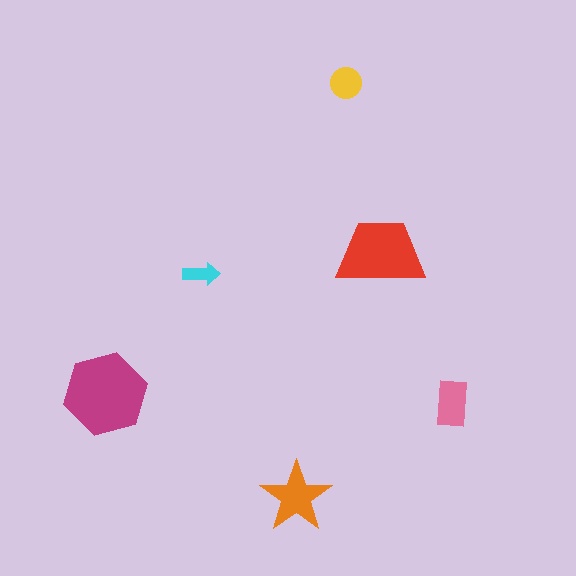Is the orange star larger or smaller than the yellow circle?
Larger.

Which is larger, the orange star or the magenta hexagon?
The magenta hexagon.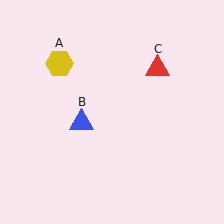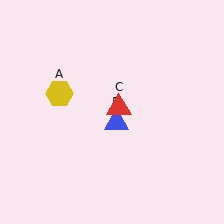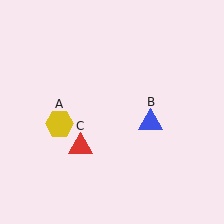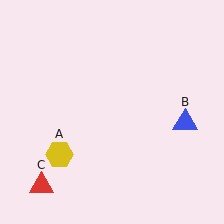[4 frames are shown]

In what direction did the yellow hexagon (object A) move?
The yellow hexagon (object A) moved down.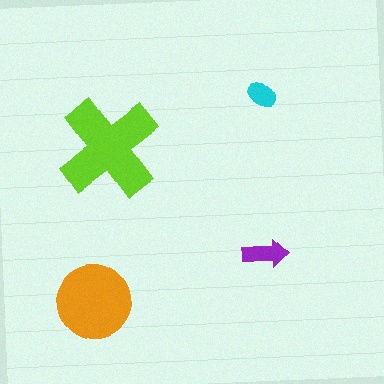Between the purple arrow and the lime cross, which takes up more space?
The lime cross.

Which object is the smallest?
The cyan ellipse.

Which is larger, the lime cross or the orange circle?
The lime cross.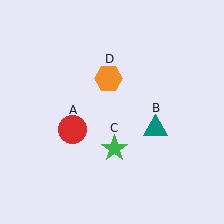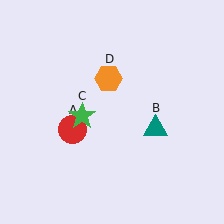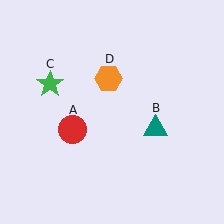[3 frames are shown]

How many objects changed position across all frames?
1 object changed position: green star (object C).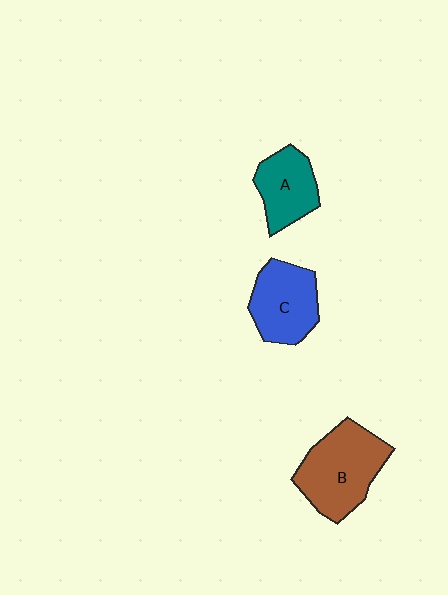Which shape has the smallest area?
Shape A (teal).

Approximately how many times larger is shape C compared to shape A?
Approximately 1.2 times.